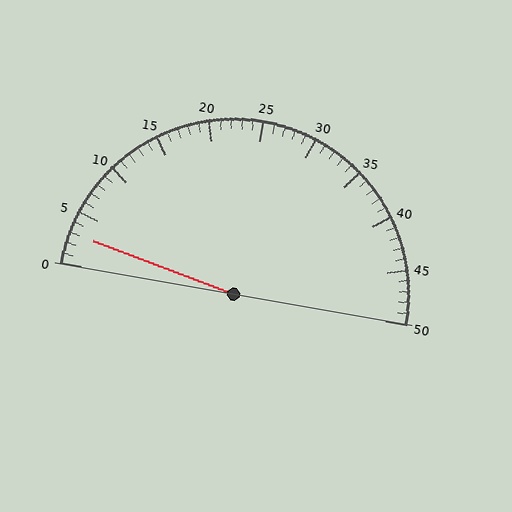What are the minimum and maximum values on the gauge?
The gauge ranges from 0 to 50.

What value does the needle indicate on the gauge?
The needle indicates approximately 3.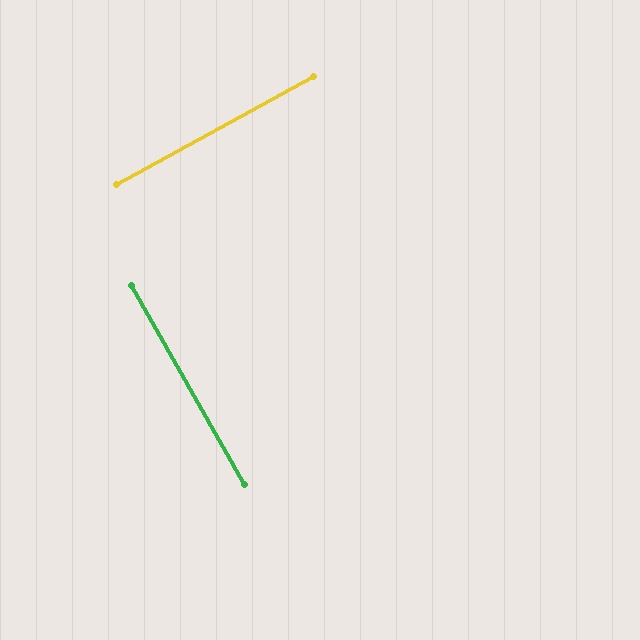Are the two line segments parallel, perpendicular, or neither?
Perpendicular — they meet at approximately 89°.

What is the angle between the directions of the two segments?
Approximately 89 degrees.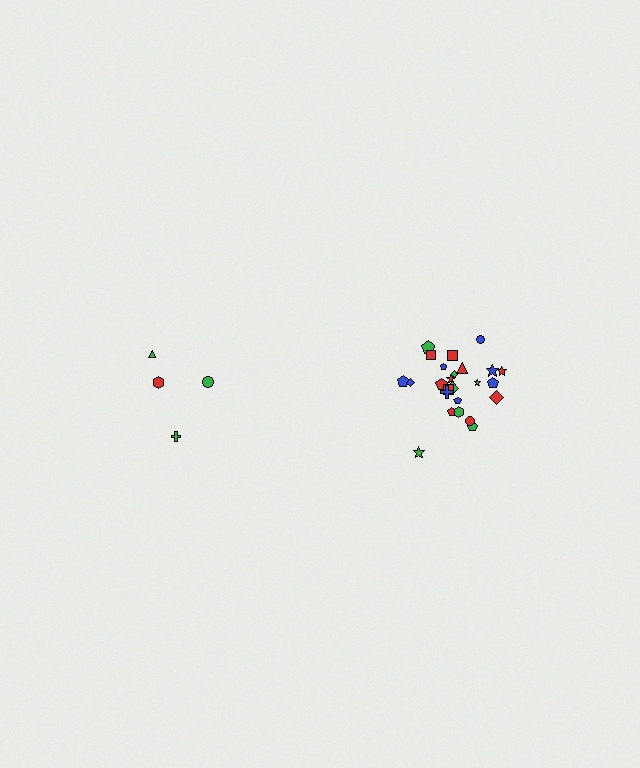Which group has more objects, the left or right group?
The right group.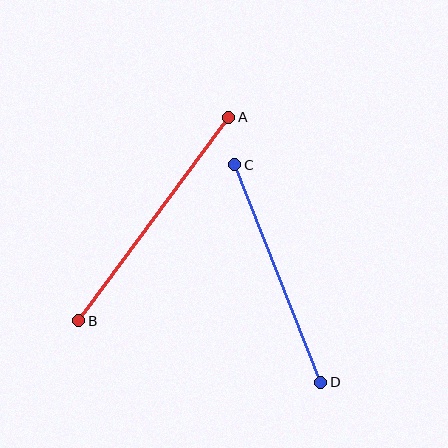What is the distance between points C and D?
The distance is approximately 234 pixels.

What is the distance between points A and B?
The distance is approximately 253 pixels.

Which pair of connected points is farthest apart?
Points A and B are farthest apart.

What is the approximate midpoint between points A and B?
The midpoint is at approximately (154, 219) pixels.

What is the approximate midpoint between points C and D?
The midpoint is at approximately (278, 273) pixels.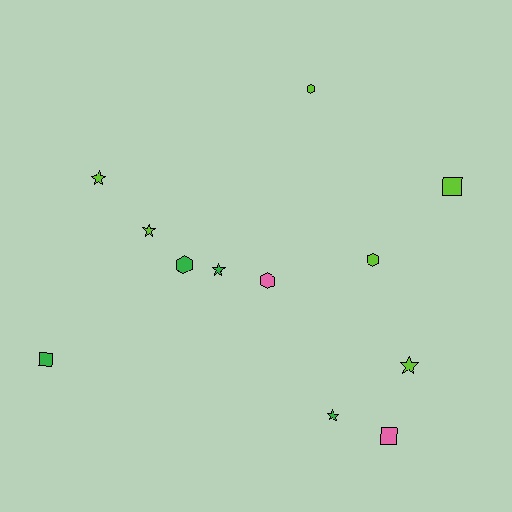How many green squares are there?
There is 1 green square.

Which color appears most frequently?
Lime, with 6 objects.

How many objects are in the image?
There are 12 objects.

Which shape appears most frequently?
Star, with 5 objects.